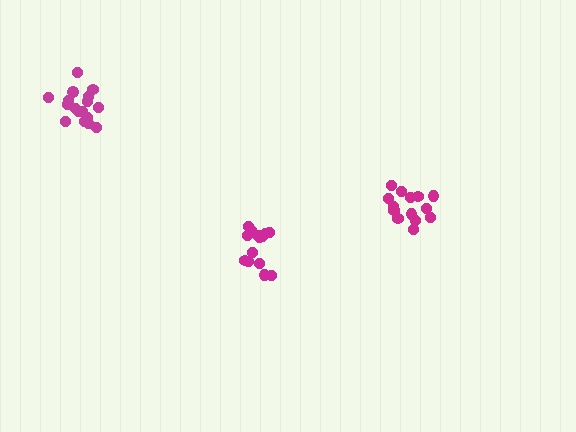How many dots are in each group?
Group 1: 17 dots, Group 2: 14 dots, Group 3: 14 dots (45 total).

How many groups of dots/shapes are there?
There are 3 groups.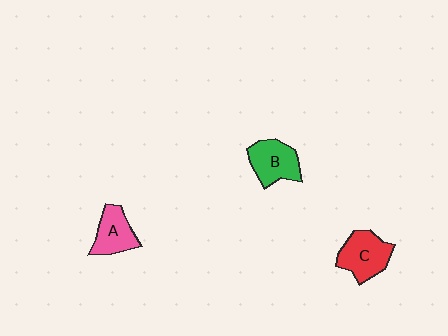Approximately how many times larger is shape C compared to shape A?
Approximately 1.2 times.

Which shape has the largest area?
Shape C (red).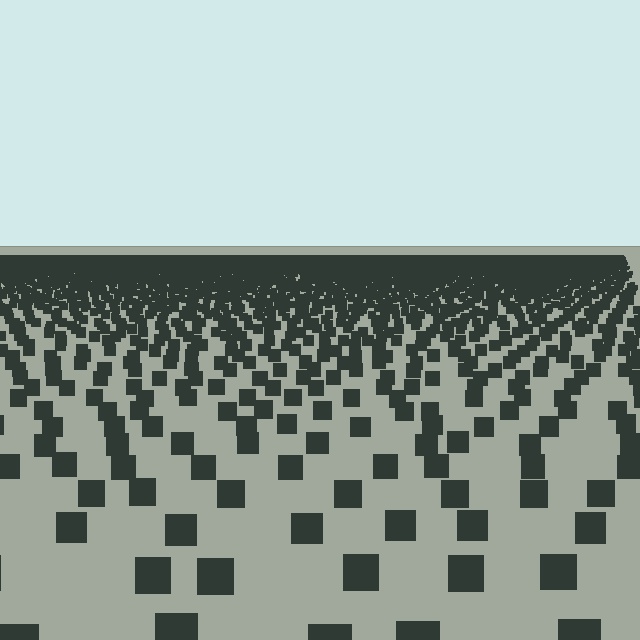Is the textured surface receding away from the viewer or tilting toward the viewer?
The surface is receding away from the viewer. Texture elements get smaller and denser toward the top.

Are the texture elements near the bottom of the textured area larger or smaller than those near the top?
Larger. Near the bottom, elements are closer to the viewer and appear at a bigger on-screen size.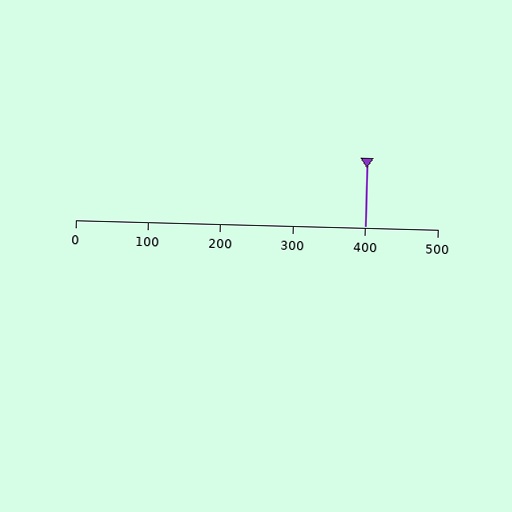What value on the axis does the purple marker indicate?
The marker indicates approximately 400.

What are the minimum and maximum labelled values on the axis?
The axis runs from 0 to 500.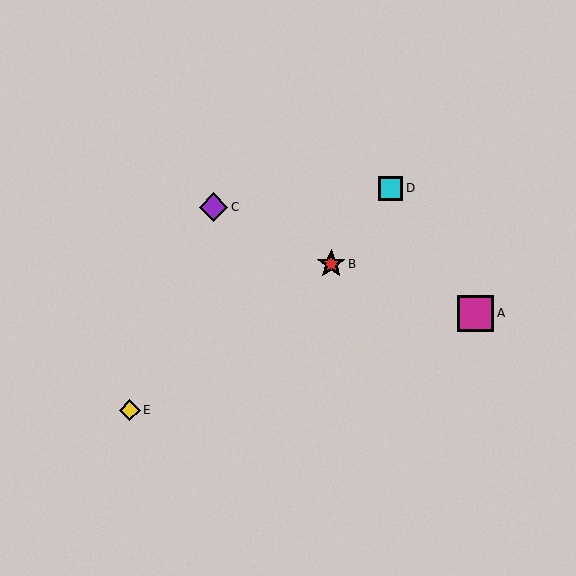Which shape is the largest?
The magenta square (labeled A) is the largest.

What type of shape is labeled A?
Shape A is a magenta square.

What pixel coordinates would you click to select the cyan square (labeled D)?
Click at (390, 188) to select the cyan square D.